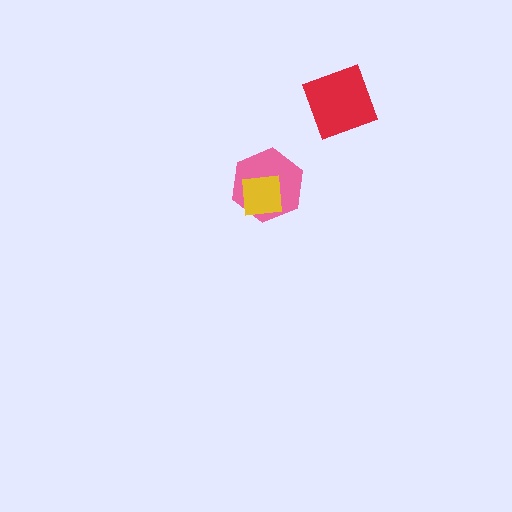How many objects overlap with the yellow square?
1 object overlaps with the yellow square.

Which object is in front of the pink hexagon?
The yellow square is in front of the pink hexagon.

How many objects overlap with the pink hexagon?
1 object overlaps with the pink hexagon.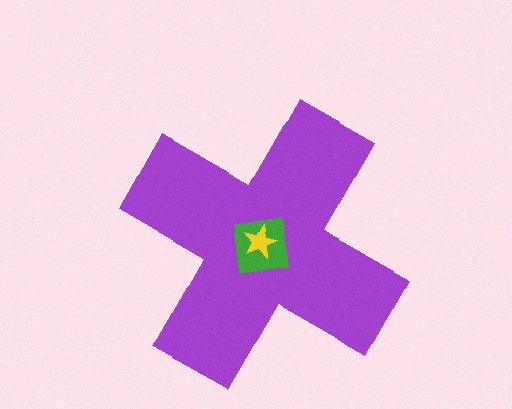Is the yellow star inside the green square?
Yes.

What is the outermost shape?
The purple cross.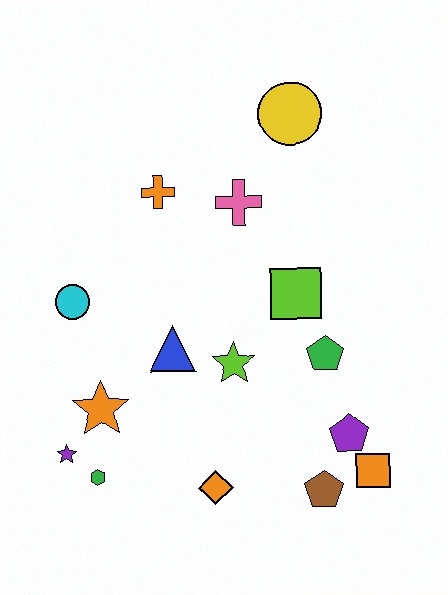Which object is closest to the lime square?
The green pentagon is closest to the lime square.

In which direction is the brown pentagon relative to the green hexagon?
The brown pentagon is to the right of the green hexagon.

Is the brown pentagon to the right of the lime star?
Yes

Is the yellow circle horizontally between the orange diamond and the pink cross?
No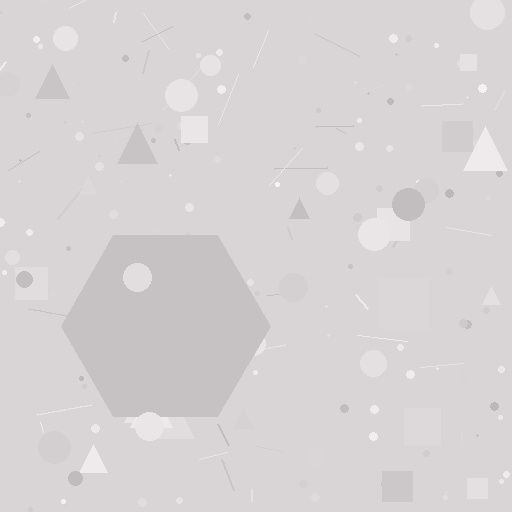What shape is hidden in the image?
A hexagon is hidden in the image.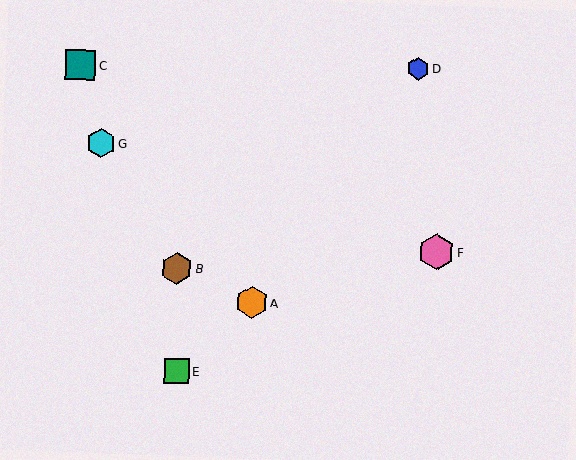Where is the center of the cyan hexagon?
The center of the cyan hexagon is at (101, 143).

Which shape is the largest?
The pink hexagon (labeled F) is the largest.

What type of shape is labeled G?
Shape G is a cyan hexagon.